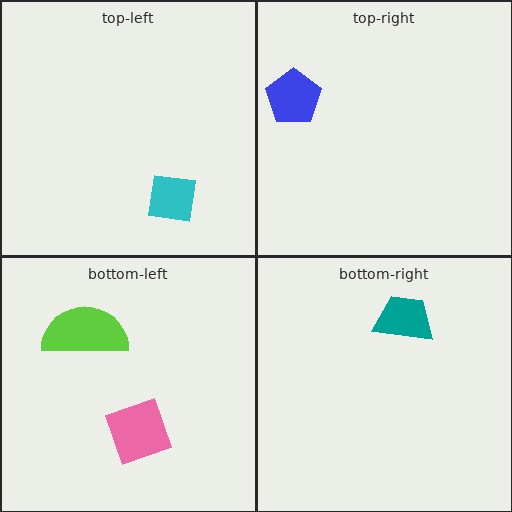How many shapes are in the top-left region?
1.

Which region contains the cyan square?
The top-left region.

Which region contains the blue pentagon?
The top-right region.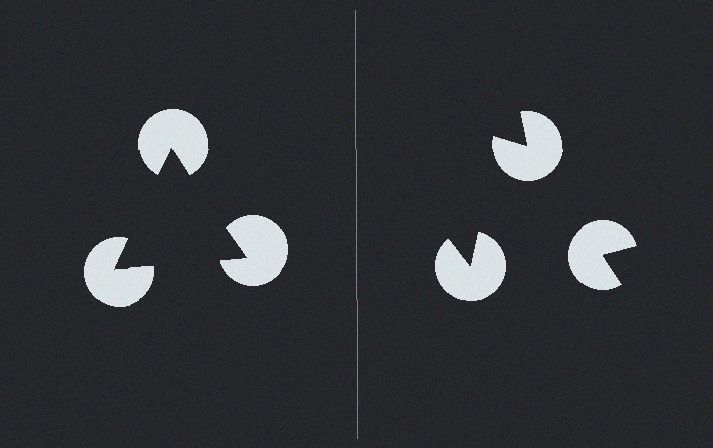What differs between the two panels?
The pac-man discs are positioned identically on both sides; only the wedge orientations differ. On the left they align to a triangle; on the right they are misaligned.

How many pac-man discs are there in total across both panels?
6 — 3 on each side.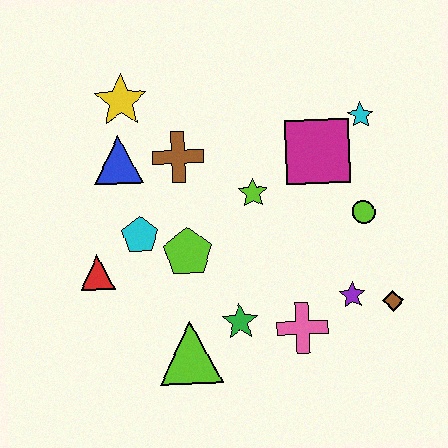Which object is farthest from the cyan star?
The red triangle is farthest from the cyan star.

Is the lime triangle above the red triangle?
No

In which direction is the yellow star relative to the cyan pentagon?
The yellow star is above the cyan pentagon.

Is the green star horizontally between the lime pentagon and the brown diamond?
Yes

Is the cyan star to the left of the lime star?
No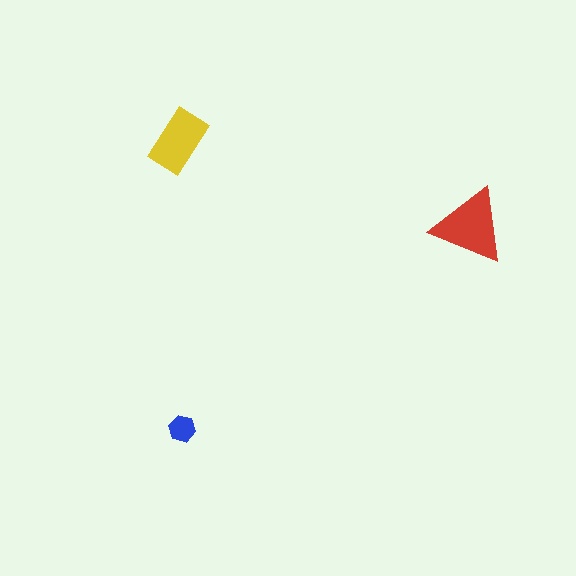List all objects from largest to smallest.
The red triangle, the yellow rectangle, the blue hexagon.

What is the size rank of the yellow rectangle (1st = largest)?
2nd.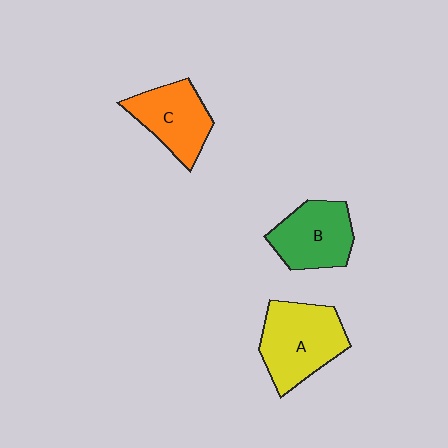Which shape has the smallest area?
Shape C (orange).